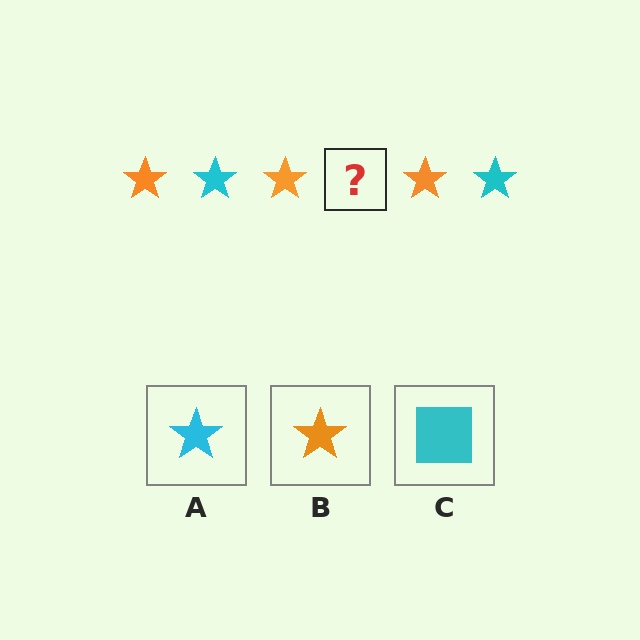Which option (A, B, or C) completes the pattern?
A.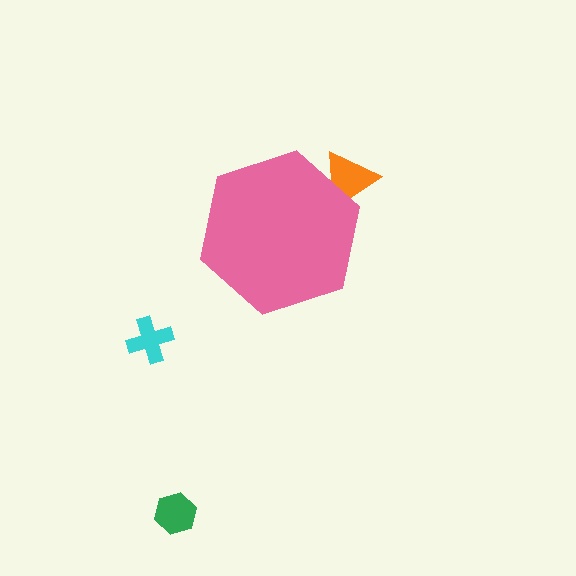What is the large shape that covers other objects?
A pink hexagon.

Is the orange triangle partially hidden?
Yes, the orange triangle is partially hidden behind the pink hexagon.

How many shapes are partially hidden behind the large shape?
1 shape is partially hidden.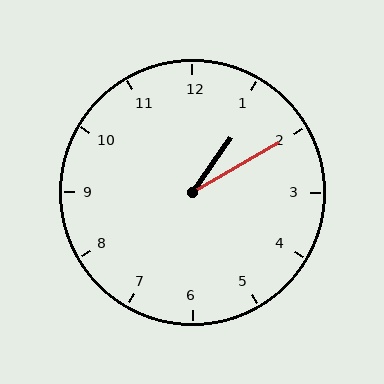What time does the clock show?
1:10.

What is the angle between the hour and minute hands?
Approximately 25 degrees.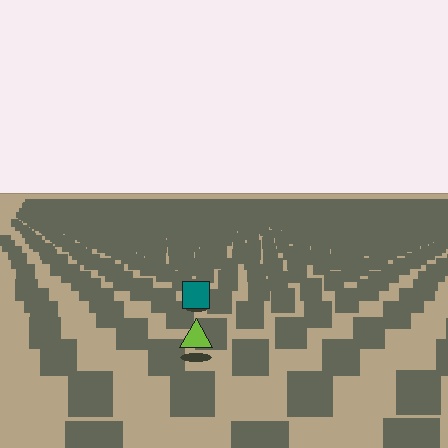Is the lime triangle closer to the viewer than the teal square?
Yes. The lime triangle is closer — you can tell from the texture gradient: the ground texture is coarser near it.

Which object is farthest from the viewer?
The teal square is farthest from the viewer. It appears smaller and the ground texture around it is denser.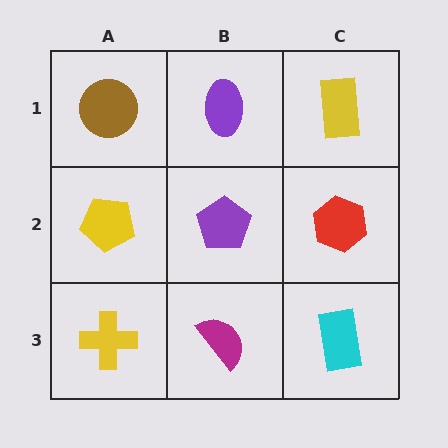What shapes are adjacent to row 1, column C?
A red hexagon (row 2, column C), a purple ellipse (row 1, column B).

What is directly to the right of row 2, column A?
A purple pentagon.